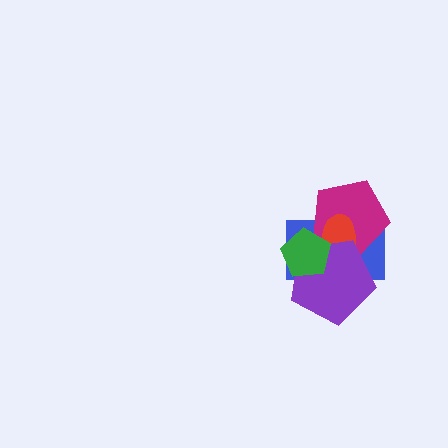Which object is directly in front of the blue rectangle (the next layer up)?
The magenta pentagon is directly in front of the blue rectangle.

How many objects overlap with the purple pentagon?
4 objects overlap with the purple pentagon.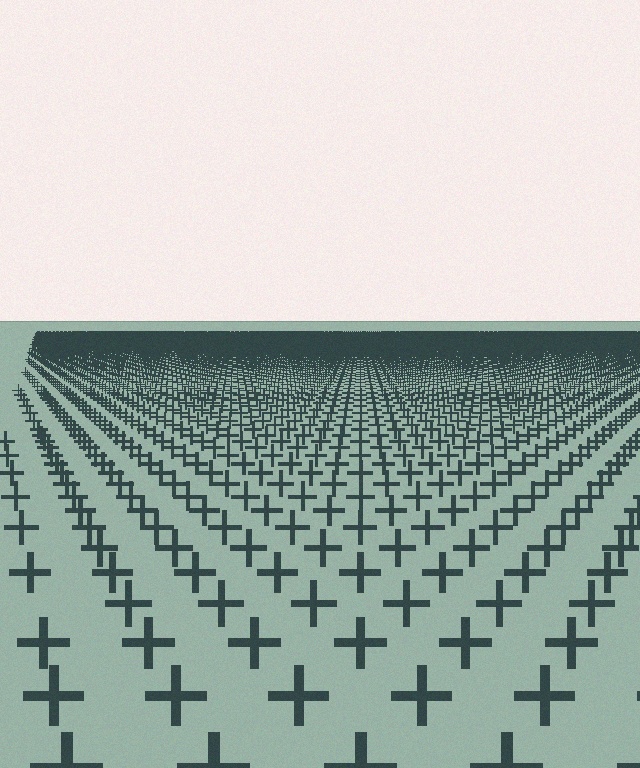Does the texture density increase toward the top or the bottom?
Density increases toward the top.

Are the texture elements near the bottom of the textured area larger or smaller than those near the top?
Larger. Near the bottom, elements are closer to the viewer and appear at a bigger on-screen size.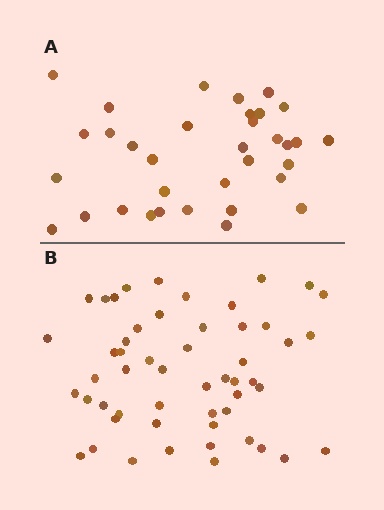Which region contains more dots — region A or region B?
Region B (the bottom region) has more dots.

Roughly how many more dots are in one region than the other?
Region B has approximately 20 more dots than region A.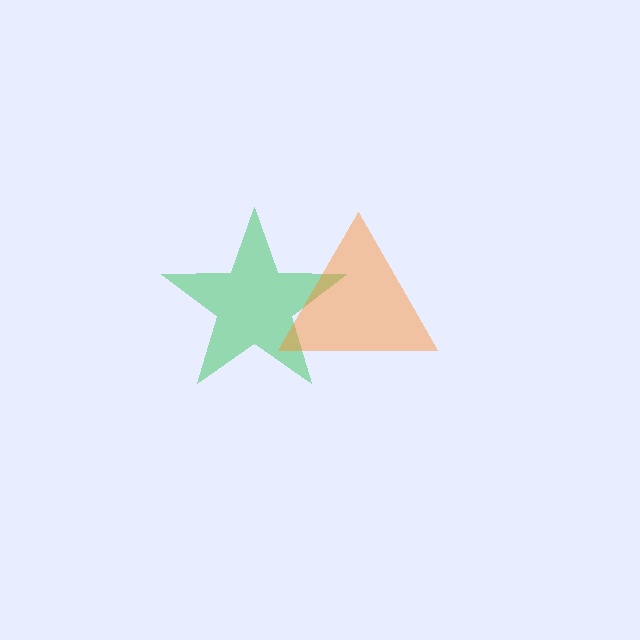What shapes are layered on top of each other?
The layered shapes are: a green star, an orange triangle.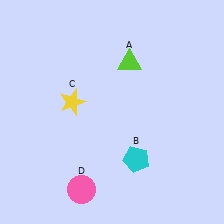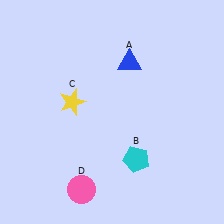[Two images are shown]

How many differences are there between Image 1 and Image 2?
There is 1 difference between the two images.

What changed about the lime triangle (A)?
In Image 1, A is lime. In Image 2, it changed to blue.